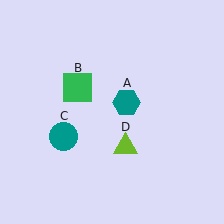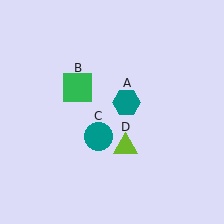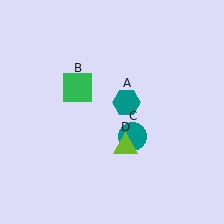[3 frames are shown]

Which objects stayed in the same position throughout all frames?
Teal hexagon (object A) and green square (object B) and lime triangle (object D) remained stationary.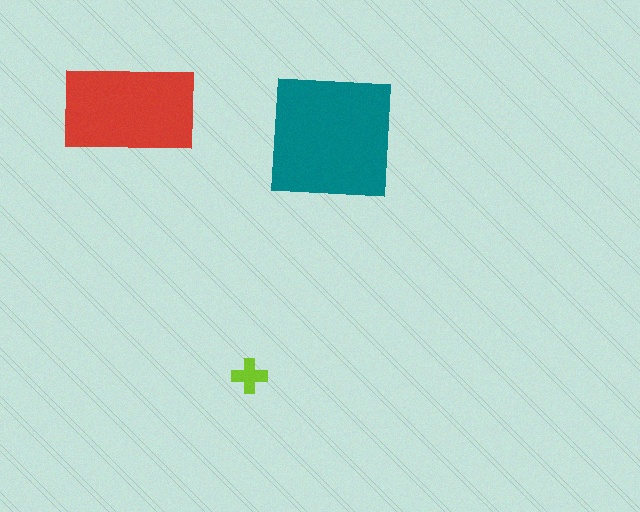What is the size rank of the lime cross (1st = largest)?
3rd.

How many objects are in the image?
There are 3 objects in the image.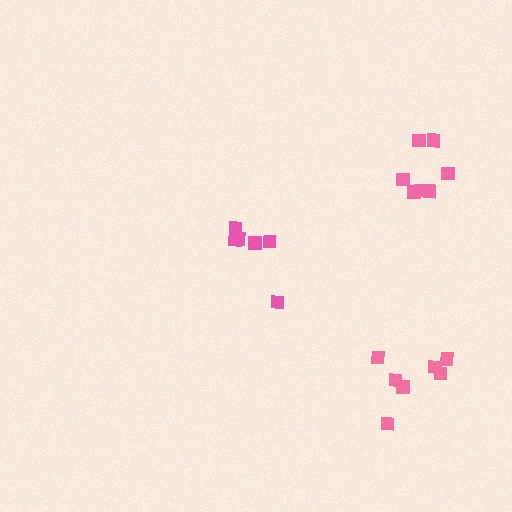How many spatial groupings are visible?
There are 3 spatial groupings.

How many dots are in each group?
Group 1: 6 dots, Group 2: 7 dots, Group 3: 8 dots (21 total).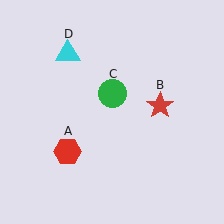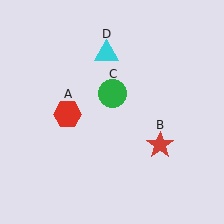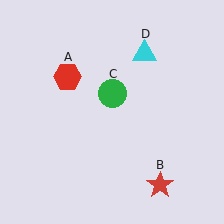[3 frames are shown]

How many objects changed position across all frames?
3 objects changed position: red hexagon (object A), red star (object B), cyan triangle (object D).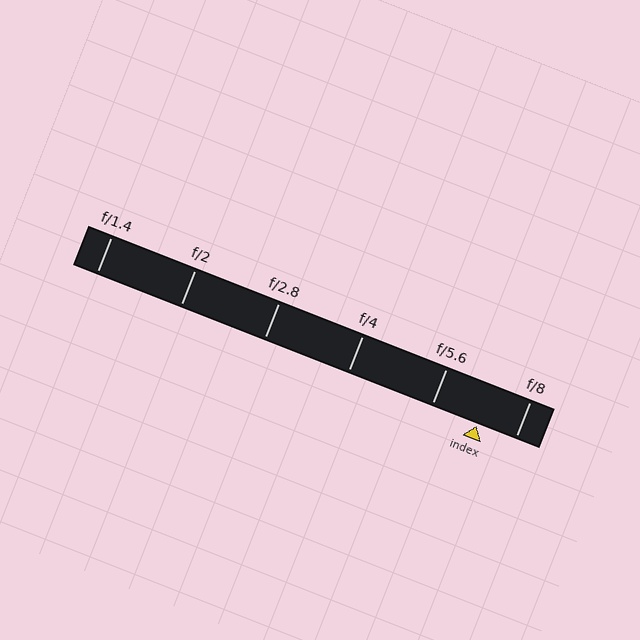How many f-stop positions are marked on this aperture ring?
There are 6 f-stop positions marked.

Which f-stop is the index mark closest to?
The index mark is closest to f/8.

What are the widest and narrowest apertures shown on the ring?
The widest aperture shown is f/1.4 and the narrowest is f/8.